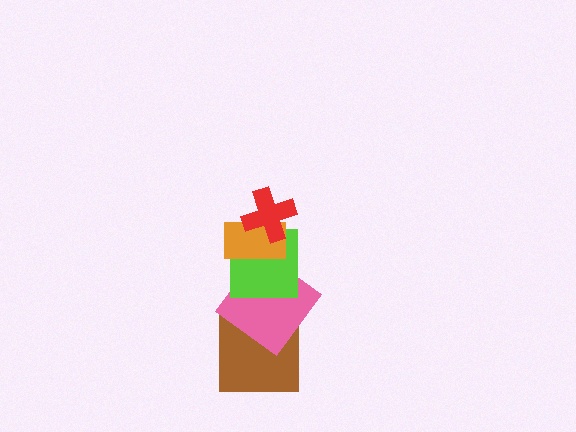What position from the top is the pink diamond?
The pink diamond is 4th from the top.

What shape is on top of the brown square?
The pink diamond is on top of the brown square.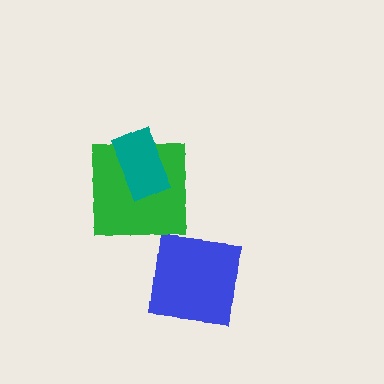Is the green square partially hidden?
Yes, it is partially covered by another shape.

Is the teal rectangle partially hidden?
No, no other shape covers it.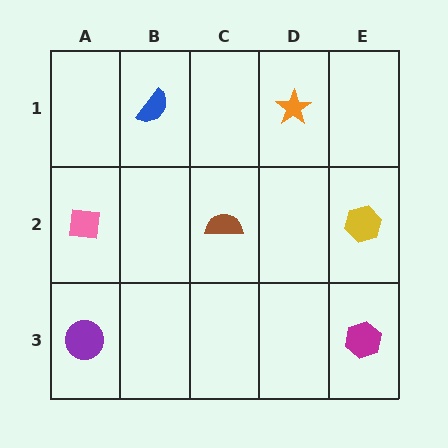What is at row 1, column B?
A blue semicircle.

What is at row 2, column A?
A pink square.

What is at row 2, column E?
A yellow hexagon.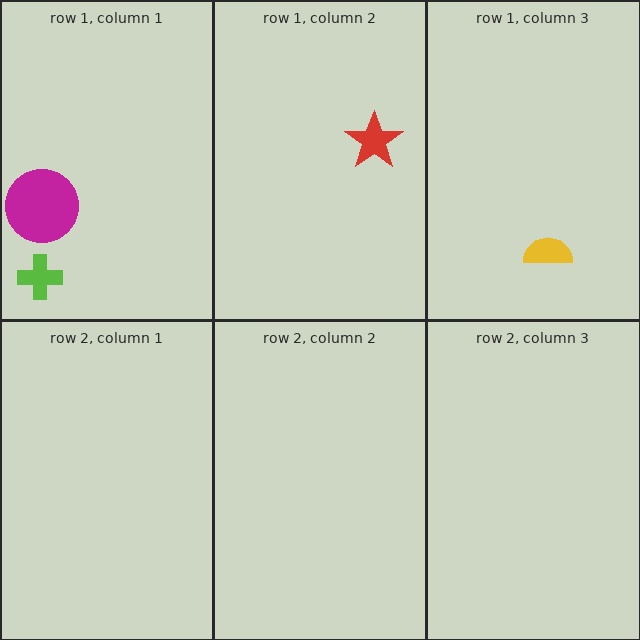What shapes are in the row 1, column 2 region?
The red star.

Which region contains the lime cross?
The row 1, column 1 region.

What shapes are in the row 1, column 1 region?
The lime cross, the magenta circle.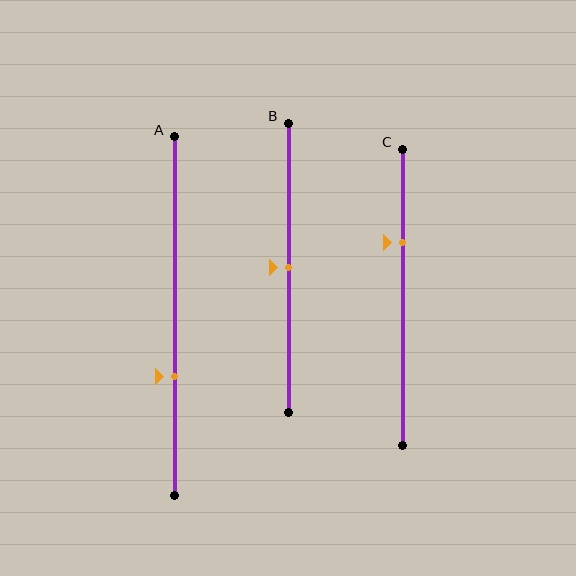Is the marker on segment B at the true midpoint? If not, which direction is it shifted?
Yes, the marker on segment B is at the true midpoint.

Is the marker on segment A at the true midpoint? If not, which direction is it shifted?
No, the marker on segment A is shifted downward by about 17% of the segment length.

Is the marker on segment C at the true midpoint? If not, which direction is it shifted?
No, the marker on segment C is shifted upward by about 18% of the segment length.